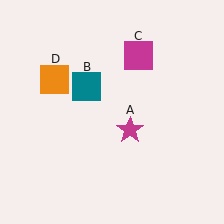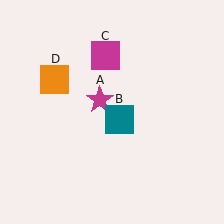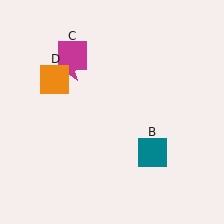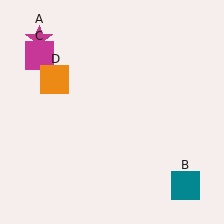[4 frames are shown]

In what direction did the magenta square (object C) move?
The magenta square (object C) moved left.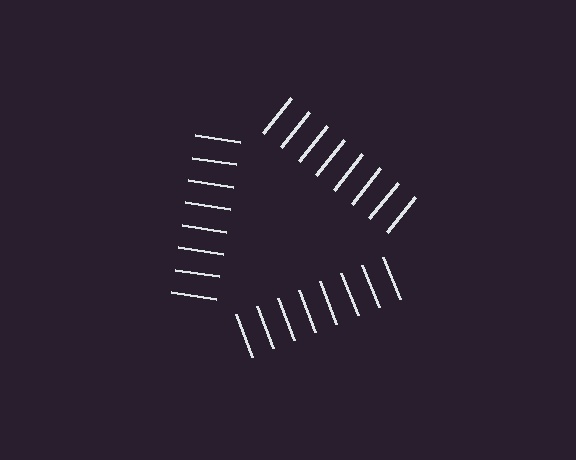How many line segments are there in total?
24 — 8 along each of the 3 edges.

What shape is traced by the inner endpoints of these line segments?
An illusory triangle — the line segments terminate on its edges but no continuous stroke is drawn.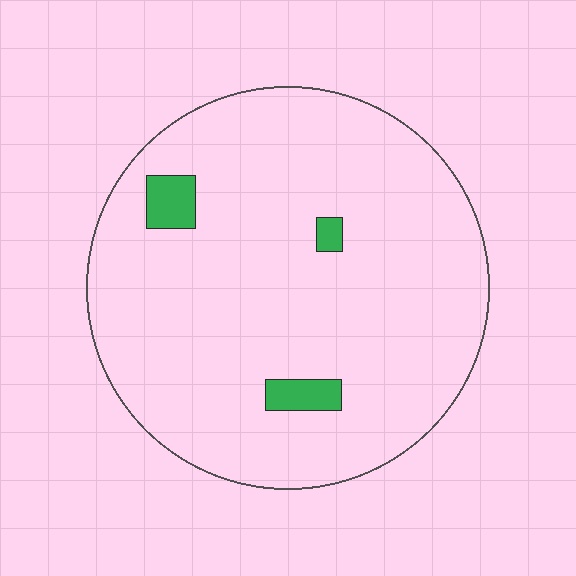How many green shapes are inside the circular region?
3.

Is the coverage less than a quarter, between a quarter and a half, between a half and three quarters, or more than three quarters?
Less than a quarter.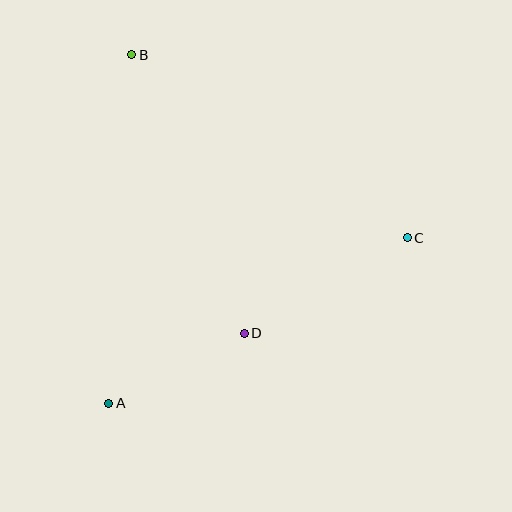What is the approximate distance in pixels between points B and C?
The distance between B and C is approximately 331 pixels.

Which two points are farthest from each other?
Points A and B are farthest from each other.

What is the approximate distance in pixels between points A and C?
The distance between A and C is approximately 341 pixels.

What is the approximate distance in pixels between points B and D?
The distance between B and D is approximately 300 pixels.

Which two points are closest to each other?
Points A and D are closest to each other.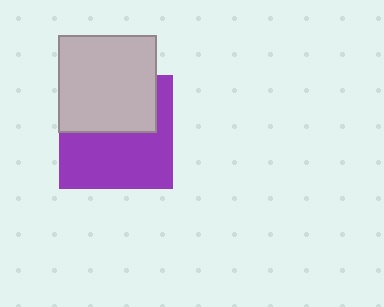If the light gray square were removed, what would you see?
You would see the complete purple square.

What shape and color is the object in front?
The object in front is a light gray square.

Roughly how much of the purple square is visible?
About half of it is visible (roughly 56%).